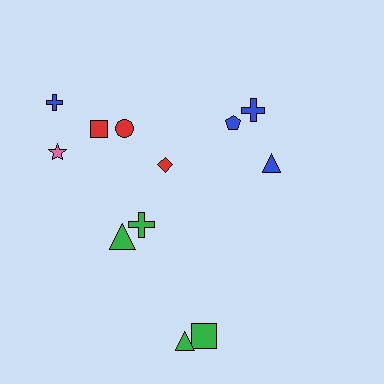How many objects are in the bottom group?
There are 4 objects.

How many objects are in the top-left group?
There are 5 objects.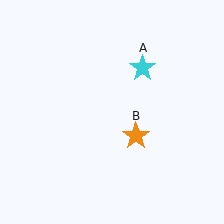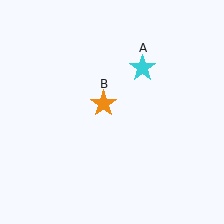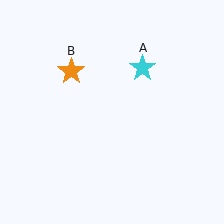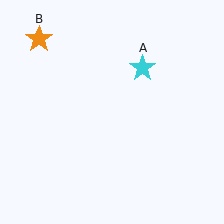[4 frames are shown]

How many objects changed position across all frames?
1 object changed position: orange star (object B).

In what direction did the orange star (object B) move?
The orange star (object B) moved up and to the left.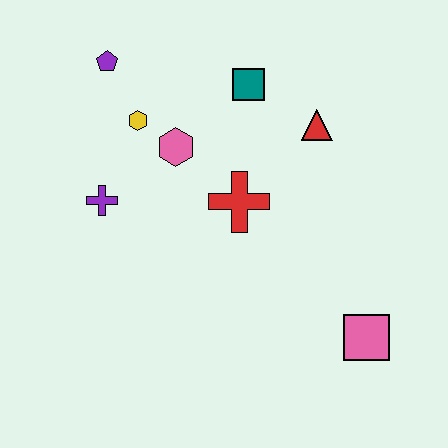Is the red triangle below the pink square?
No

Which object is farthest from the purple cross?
The pink square is farthest from the purple cross.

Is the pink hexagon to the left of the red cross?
Yes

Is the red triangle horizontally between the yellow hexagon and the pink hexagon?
No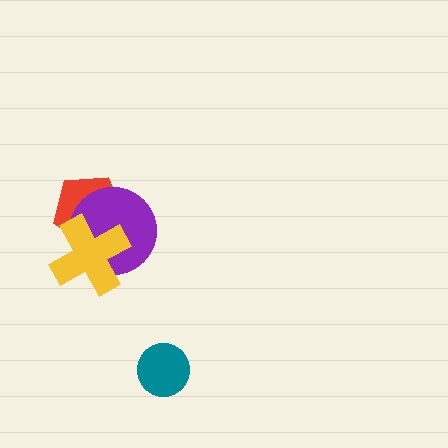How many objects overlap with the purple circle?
2 objects overlap with the purple circle.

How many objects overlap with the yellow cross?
2 objects overlap with the yellow cross.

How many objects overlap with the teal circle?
0 objects overlap with the teal circle.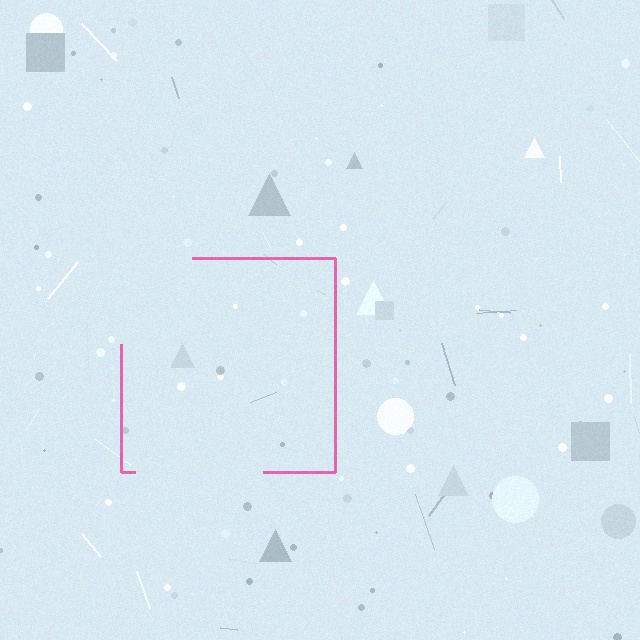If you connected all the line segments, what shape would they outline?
They would outline a square.